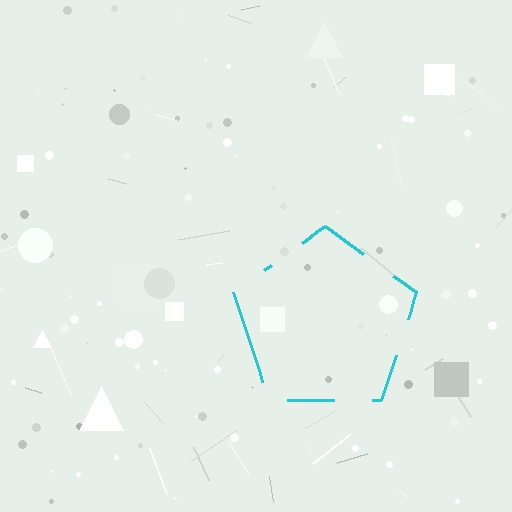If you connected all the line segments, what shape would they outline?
They would outline a pentagon.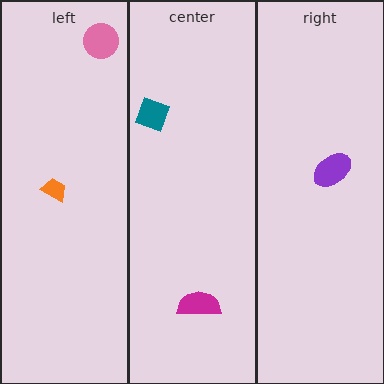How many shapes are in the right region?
1.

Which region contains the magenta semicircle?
The center region.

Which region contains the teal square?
The center region.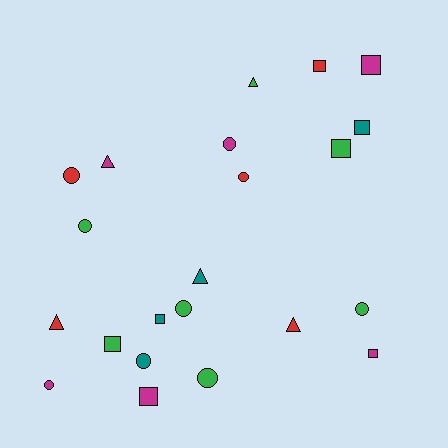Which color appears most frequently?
Green, with 7 objects.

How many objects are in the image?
There are 22 objects.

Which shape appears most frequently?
Circle, with 9 objects.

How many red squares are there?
There is 1 red square.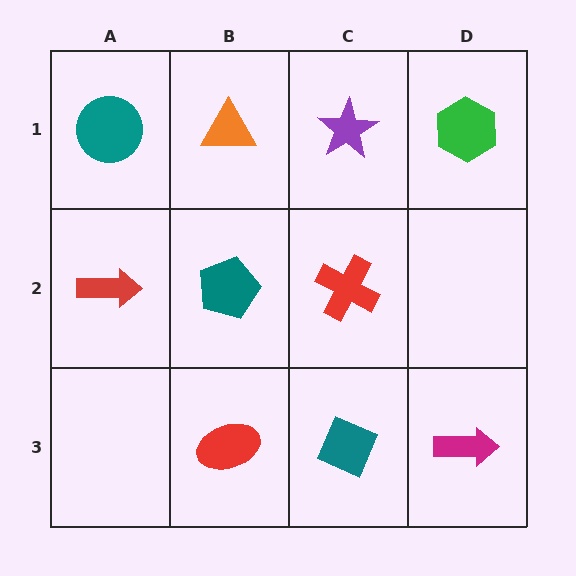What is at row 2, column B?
A teal pentagon.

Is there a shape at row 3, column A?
No, that cell is empty.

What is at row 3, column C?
A teal diamond.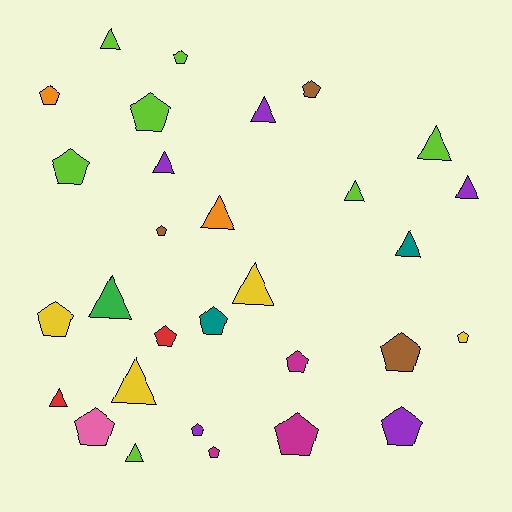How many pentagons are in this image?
There are 17 pentagons.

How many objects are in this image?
There are 30 objects.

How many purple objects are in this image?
There are 5 purple objects.